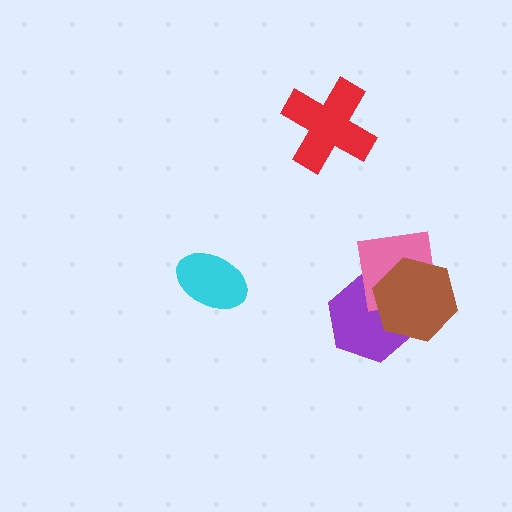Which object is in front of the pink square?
The brown hexagon is in front of the pink square.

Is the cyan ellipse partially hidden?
No, no other shape covers it.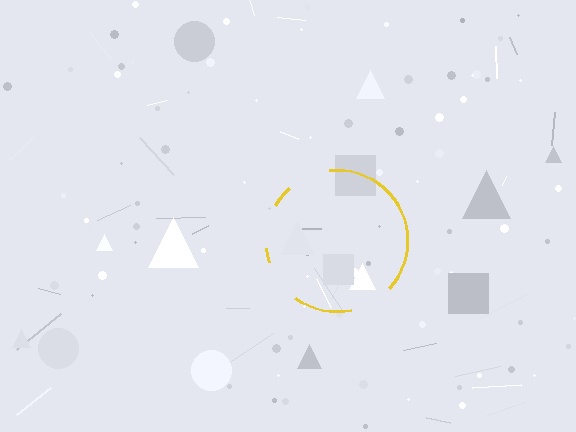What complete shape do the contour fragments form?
The contour fragments form a circle.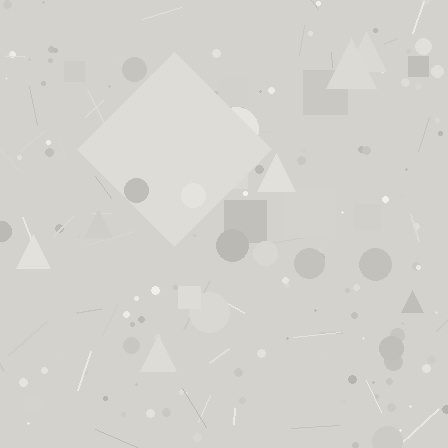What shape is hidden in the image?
A diamond is hidden in the image.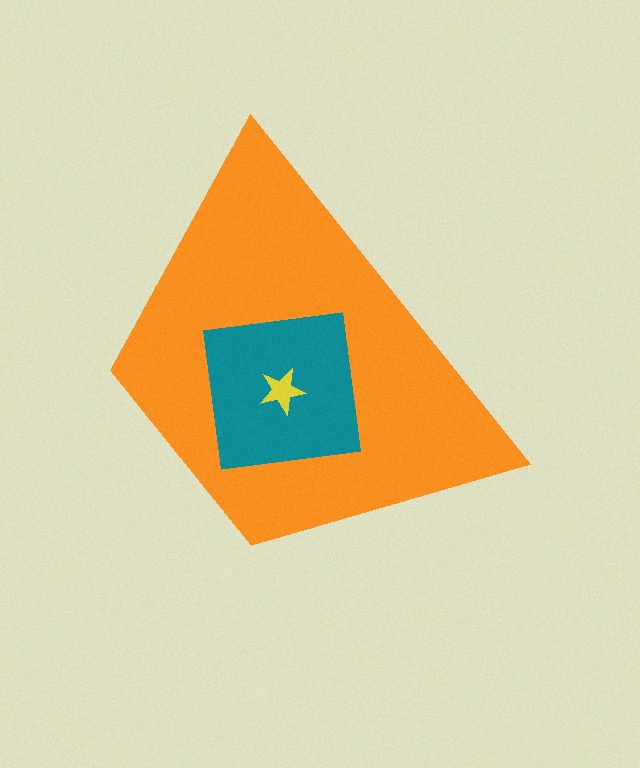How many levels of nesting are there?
3.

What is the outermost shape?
The orange trapezoid.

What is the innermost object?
The yellow star.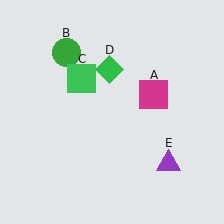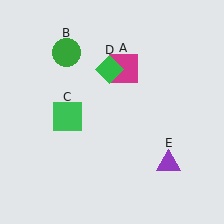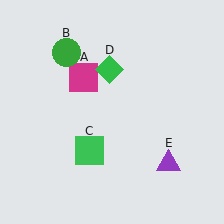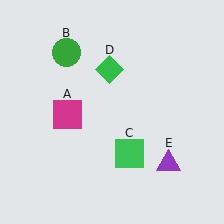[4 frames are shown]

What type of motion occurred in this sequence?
The magenta square (object A), green square (object C) rotated counterclockwise around the center of the scene.